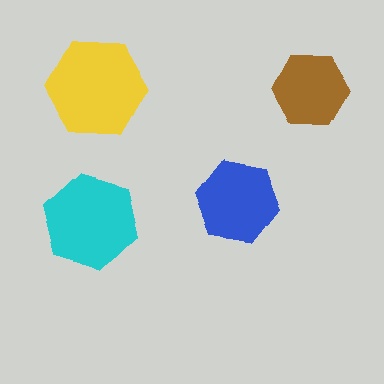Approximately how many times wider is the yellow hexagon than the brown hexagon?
About 1.5 times wider.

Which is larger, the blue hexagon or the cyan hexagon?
The cyan one.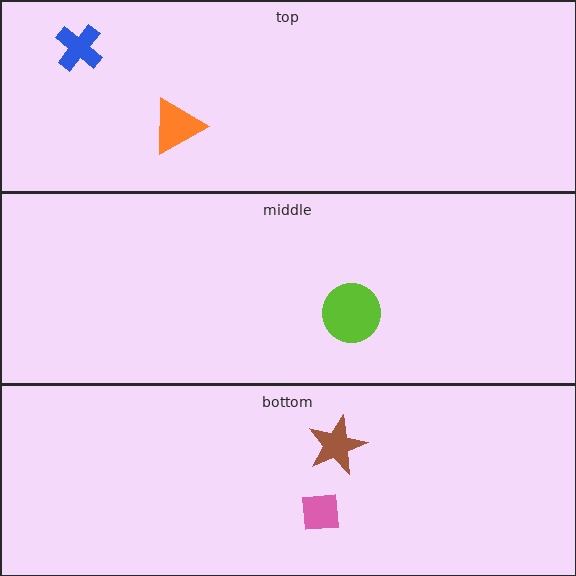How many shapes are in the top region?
2.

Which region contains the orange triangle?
The top region.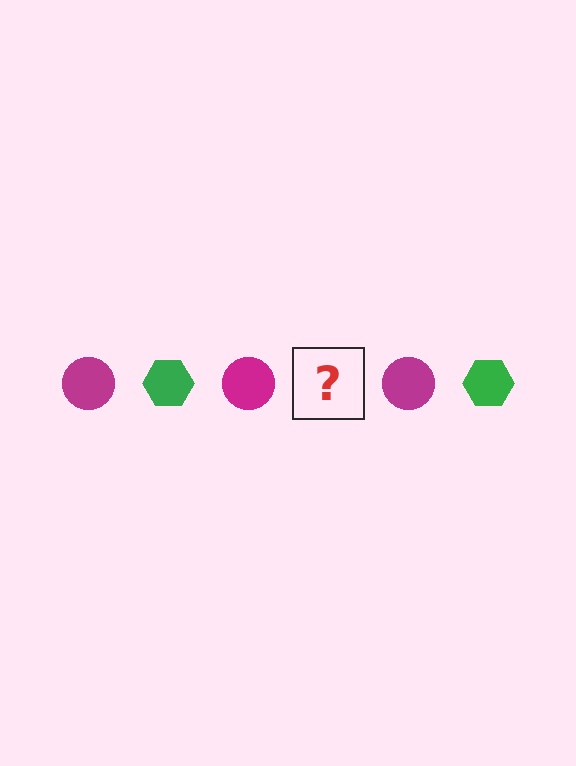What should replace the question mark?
The question mark should be replaced with a green hexagon.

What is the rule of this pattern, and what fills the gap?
The rule is that the pattern alternates between magenta circle and green hexagon. The gap should be filled with a green hexagon.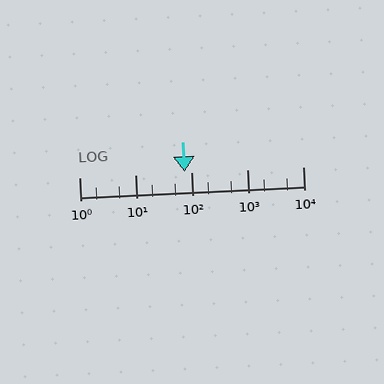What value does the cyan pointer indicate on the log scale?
The pointer indicates approximately 77.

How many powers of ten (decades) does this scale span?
The scale spans 4 decades, from 1 to 10000.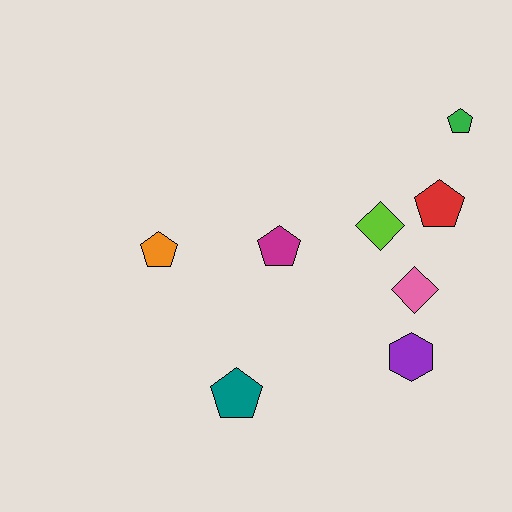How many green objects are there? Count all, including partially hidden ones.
There is 1 green object.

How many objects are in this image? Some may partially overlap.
There are 8 objects.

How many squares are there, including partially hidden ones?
There are no squares.